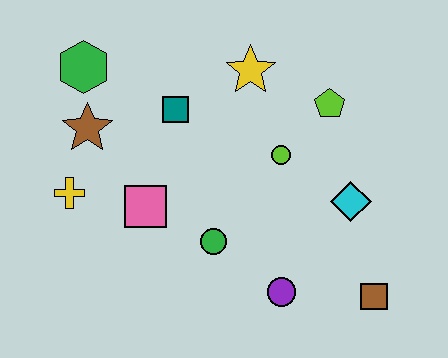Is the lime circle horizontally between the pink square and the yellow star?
No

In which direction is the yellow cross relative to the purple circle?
The yellow cross is to the left of the purple circle.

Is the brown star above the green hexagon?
No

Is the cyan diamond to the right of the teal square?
Yes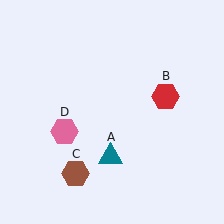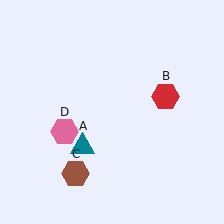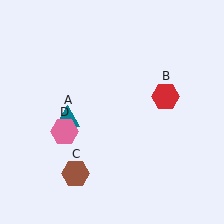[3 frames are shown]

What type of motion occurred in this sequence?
The teal triangle (object A) rotated clockwise around the center of the scene.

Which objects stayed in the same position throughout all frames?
Red hexagon (object B) and brown hexagon (object C) and pink hexagon (object D) remained stationary.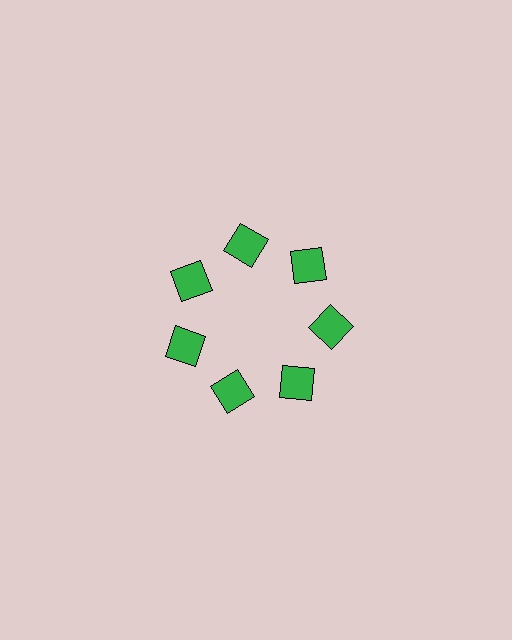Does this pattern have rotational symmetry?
Yes, this pattern has 7-fold rotational symmetry. It looks the same after rotating 51 degrees around the center.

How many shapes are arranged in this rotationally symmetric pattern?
There are 7 shapes, arranged in 7 groups of 1.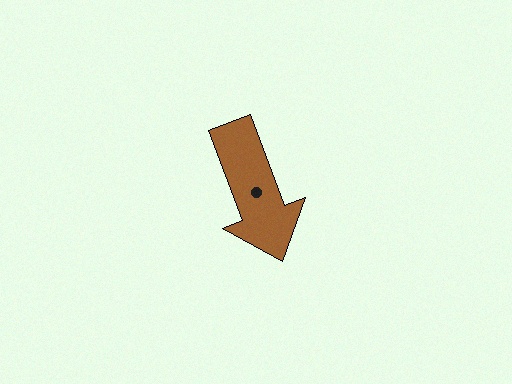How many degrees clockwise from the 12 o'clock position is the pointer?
Approximately 159 degrees.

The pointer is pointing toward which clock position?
Roughly 5 o'clock.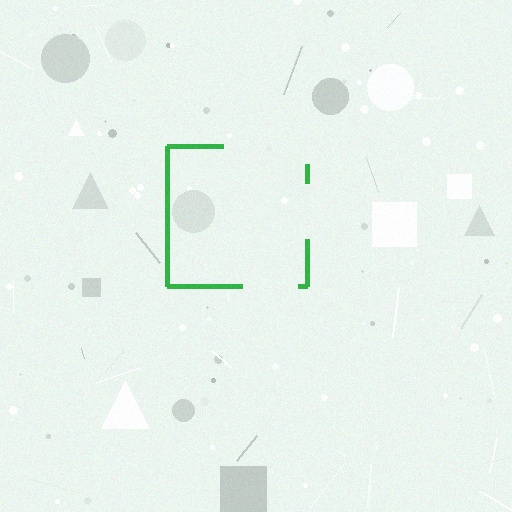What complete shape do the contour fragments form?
The contour fragments form a square.